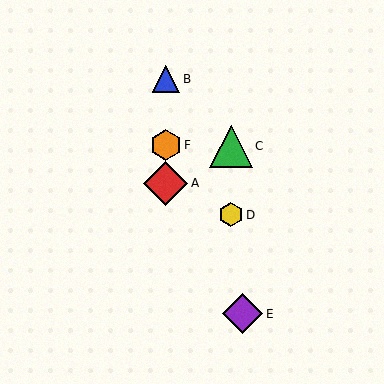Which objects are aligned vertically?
Objects A, B, F are aligned vertically.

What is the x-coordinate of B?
Object B is at x≈166.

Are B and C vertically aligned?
No, B is at x≈166 and C is at x≈231.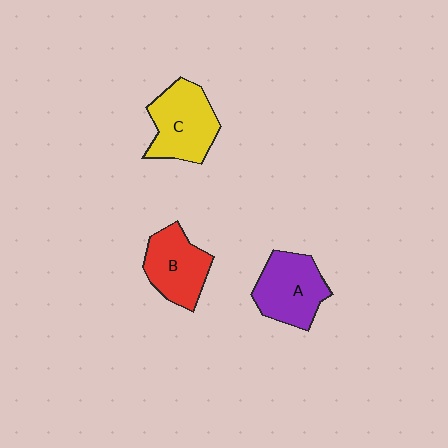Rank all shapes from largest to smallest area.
From largest to smallest: C (yellow), A (purple), B (red).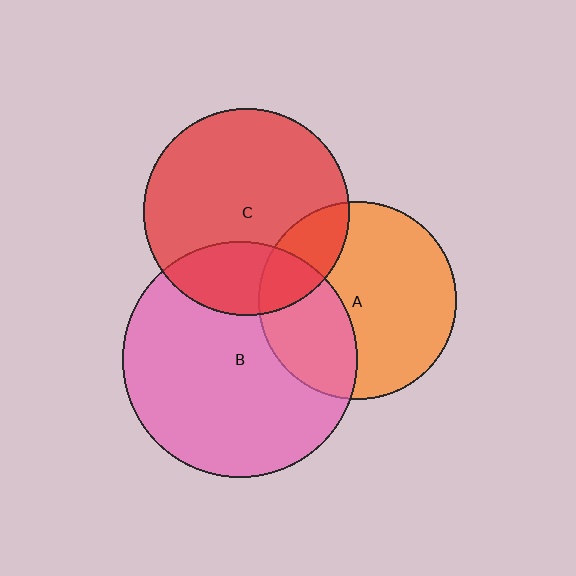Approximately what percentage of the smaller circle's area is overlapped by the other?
Approximately 35%.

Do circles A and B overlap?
Yes.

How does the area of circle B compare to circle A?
Approximately 1.4 times.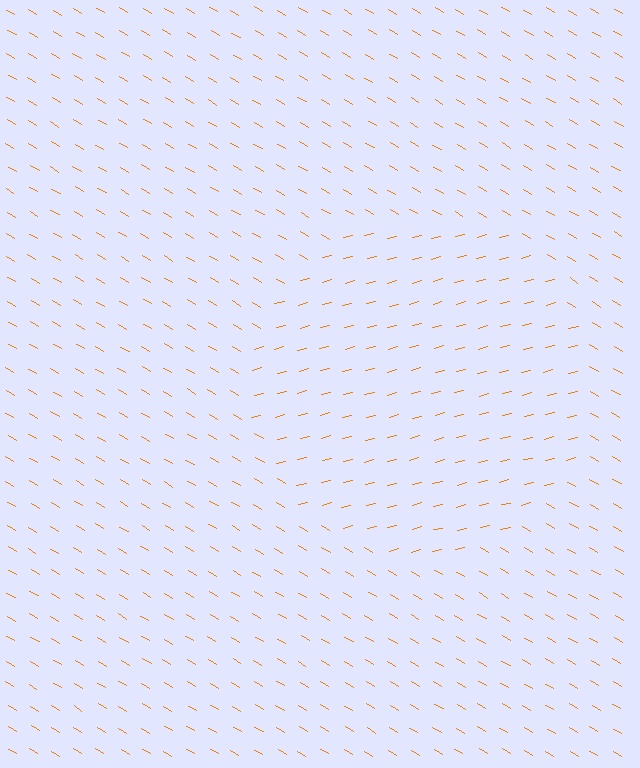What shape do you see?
I see a circle.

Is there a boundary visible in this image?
Yes, there is a texture boundary formed by a change in line orientation.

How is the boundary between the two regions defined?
The boundary is defined purely by a change in line orientation (approximately 45 degrees difference). All lines are the same color and thickness.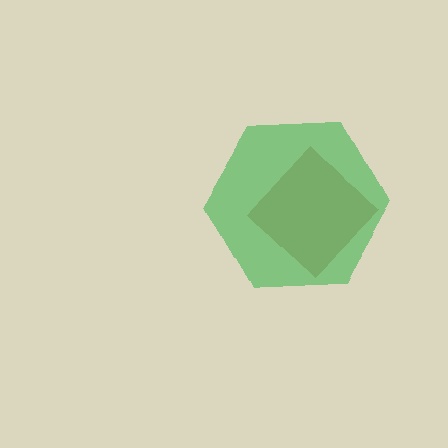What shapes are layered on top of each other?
The layered shapes are: a brown diamond, a green hexagon.